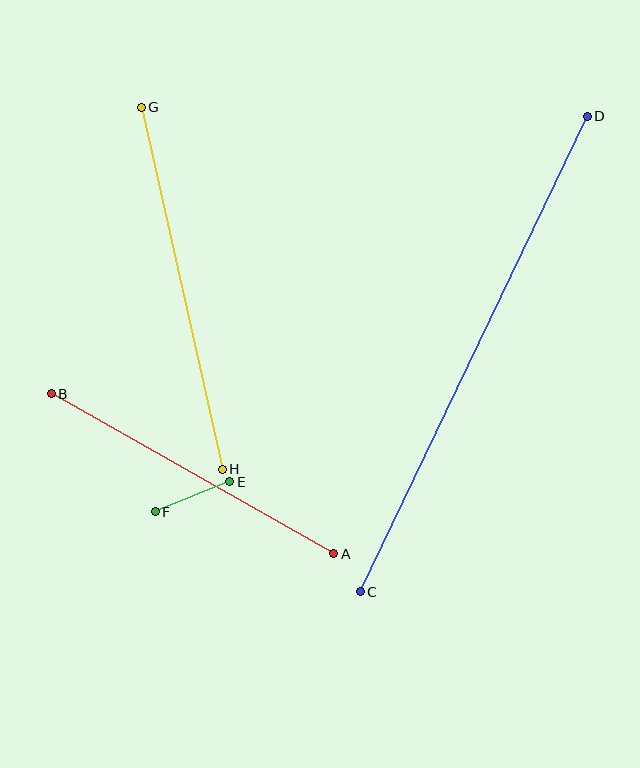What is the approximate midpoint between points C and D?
The midpoint is at approximately (474, 354) pixels.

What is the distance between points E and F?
The distance is approximately 80 pixels.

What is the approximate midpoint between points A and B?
The midpoint is at approximately (193, 474) pixels.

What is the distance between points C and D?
The distance is approximately 527 pixels.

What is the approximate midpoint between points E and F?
The midpoint is at approximately (192, 497) pixels.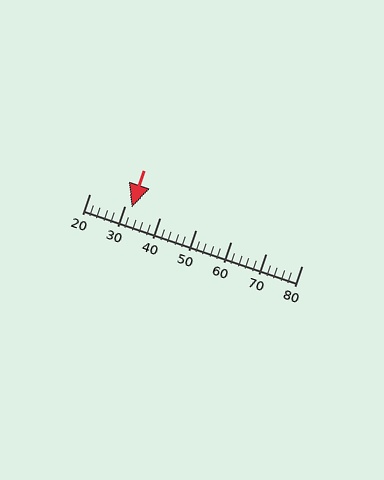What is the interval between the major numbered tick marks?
The major tick marks are spaced 10 units apart.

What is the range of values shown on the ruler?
The ruler shows values from 20 to 80.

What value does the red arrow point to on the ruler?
The red arrow points to approximately 32.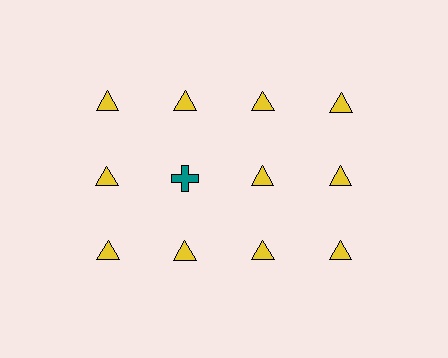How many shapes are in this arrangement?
There are 12 shapes arranged in a grid pattern.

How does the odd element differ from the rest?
It differs in both color (teal instead of yellow) and shape (cross instead of triangle).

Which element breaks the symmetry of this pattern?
The teal cross in the second row, second from left column breaks the symmetry. All other shapes are yellow triangles.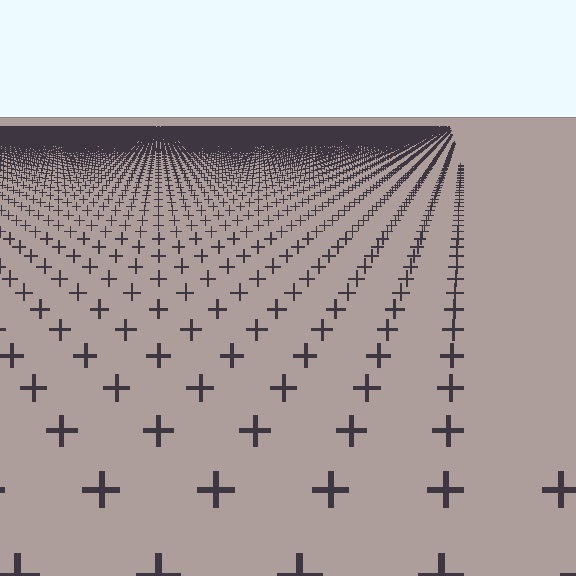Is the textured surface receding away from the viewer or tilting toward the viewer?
The surface is receding away from the viewer. Texture elements get smaller and denser toward the top.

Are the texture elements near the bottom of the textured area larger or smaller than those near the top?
Larger. Near the bottom, elements are closer to the viewer and appear at a bigger on-screen size.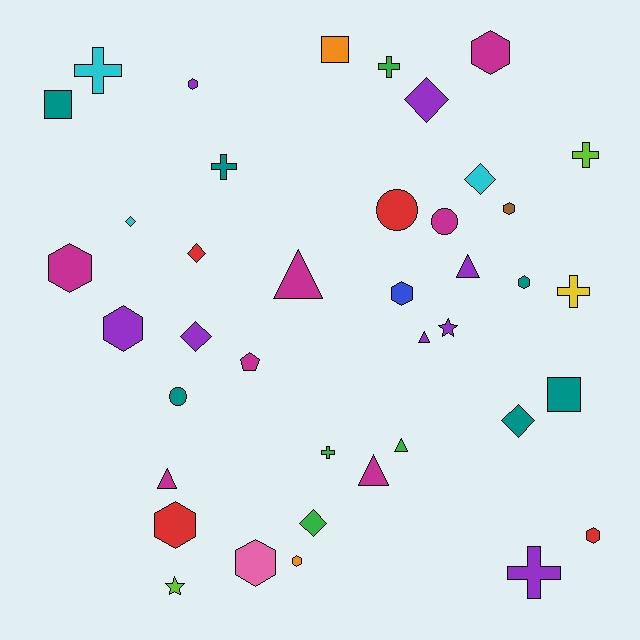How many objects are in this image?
There are 40 objects.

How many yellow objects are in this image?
There is 1 yellow object.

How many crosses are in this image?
There are 7 crosses.